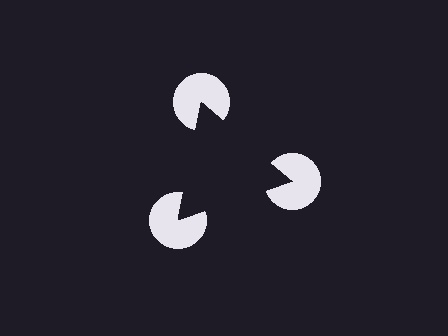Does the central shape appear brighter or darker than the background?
It typically appears slightly darker than the background, even though no actual brightness change is drawn.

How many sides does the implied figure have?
3 sides.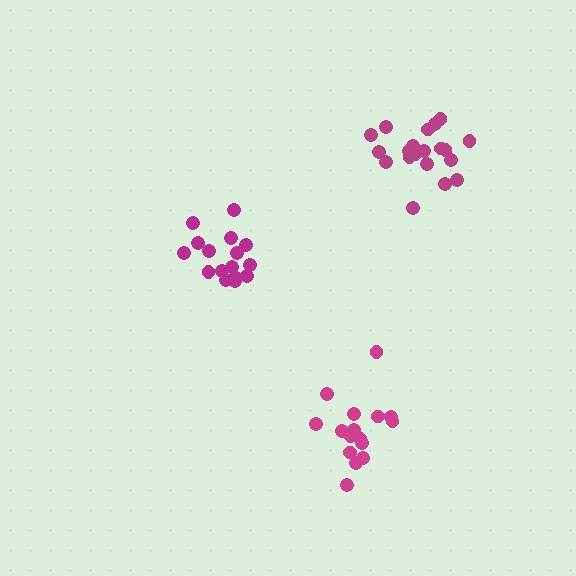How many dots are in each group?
Group 1: 16 dots, Group 2: 16 dots, Group 3: 20 dots (52 total).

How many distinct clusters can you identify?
There are 3 distinct clusters.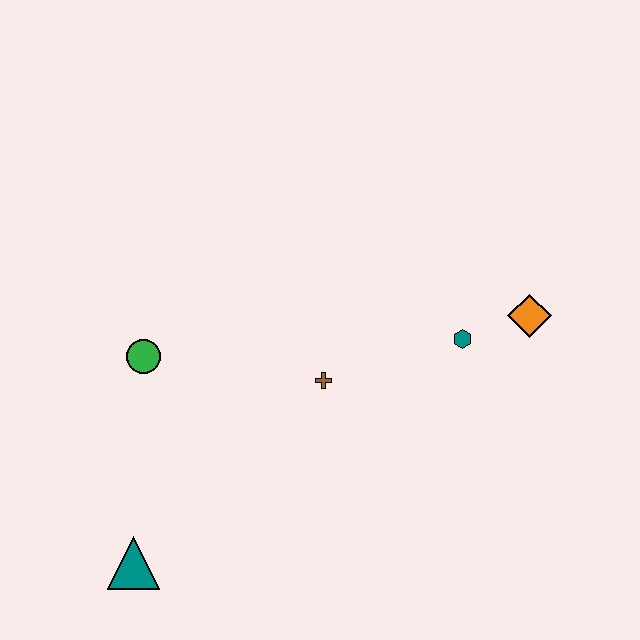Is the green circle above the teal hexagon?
No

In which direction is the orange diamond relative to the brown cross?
The orange diamond is to the right of the brown cross.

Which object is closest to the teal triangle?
The green circle is closest to the teal triangle.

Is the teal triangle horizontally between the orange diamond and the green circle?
No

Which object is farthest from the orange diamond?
The teal triangle is farthest from the orange diamond.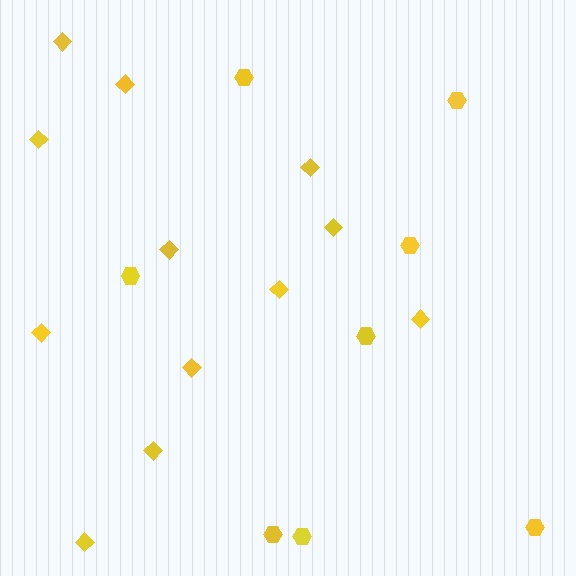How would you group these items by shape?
There are 2 groups: one group of diamonds (12) and one group of hexagons (8).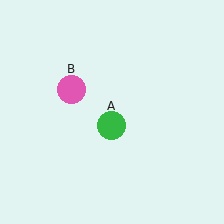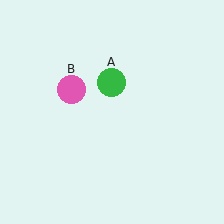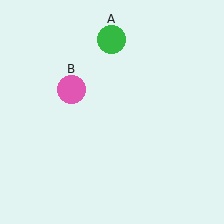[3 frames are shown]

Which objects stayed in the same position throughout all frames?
Pink circle (object B) remained stationary.